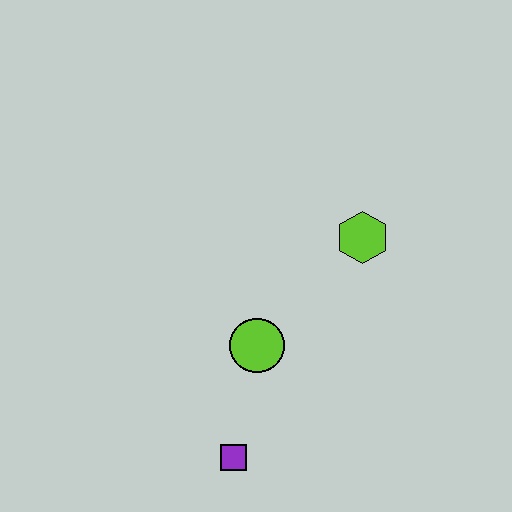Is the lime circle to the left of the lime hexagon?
Yes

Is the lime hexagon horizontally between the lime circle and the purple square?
No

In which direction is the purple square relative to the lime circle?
The purple square is below the lime circle.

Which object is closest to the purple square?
The lime circle is closest to the purple square.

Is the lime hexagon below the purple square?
No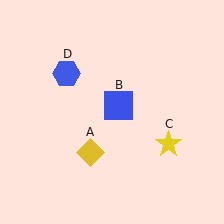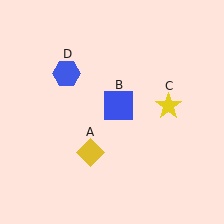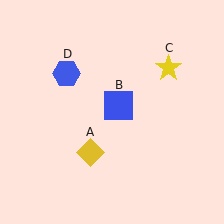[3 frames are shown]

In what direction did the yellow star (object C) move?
The yellow star (object C) moved up.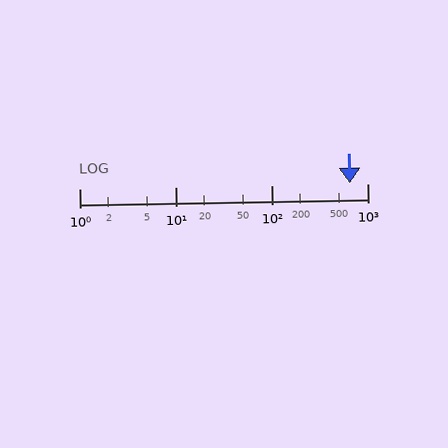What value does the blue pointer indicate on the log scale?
The pointer indicates approximately 650.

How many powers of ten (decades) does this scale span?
The scale spans 3 decades, from 1 to 1000.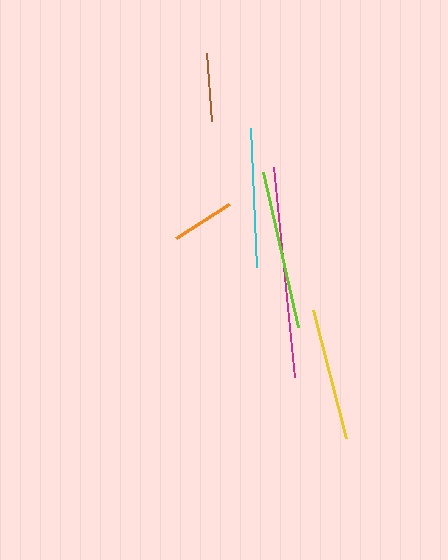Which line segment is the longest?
The magenta line is the longest at approximately 211 pixels.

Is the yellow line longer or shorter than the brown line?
The yellow line is longer than the brown line.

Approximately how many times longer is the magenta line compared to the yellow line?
The magenta line is approximately 1.6 times the length of the yellow line.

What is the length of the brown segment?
The brown segment is approximately 68 pixels long.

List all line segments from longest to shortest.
From longest to shortest: magenta, lime, cyan, yellow, brown, orange.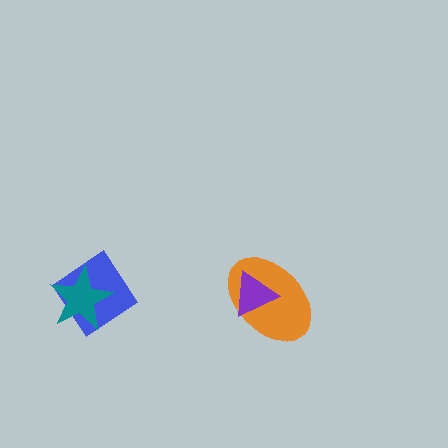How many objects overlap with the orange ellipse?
1 object overlaps with the orange ellipse.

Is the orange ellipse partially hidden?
Yes, it is partially covered by another shape.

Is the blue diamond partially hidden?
Yes, it is partially covered by another shape.